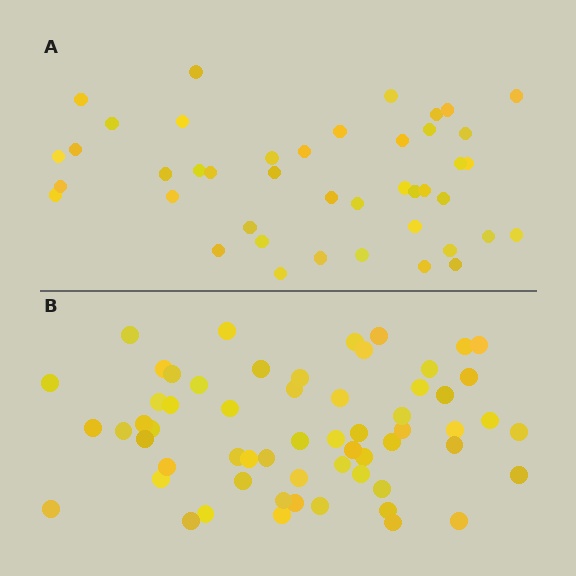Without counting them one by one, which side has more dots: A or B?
Region B (the bottom region) has more dots.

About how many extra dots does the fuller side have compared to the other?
Region B has approximately 15 more dots than region A.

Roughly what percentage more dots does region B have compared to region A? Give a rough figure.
About 40% more.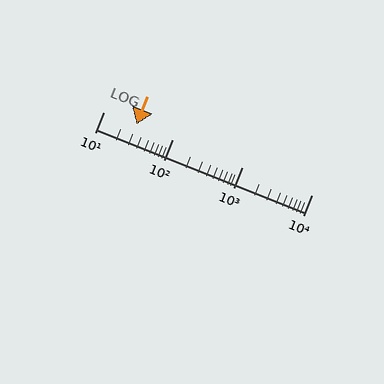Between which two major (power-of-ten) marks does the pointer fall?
The pointer is between 10 and 100.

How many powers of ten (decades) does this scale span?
The scale spans 3 decades, from 10 to 10000.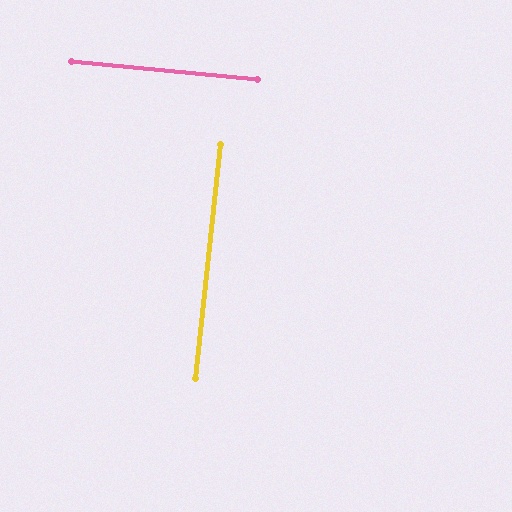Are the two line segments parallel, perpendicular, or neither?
Perpendicular — they meet at approximately 89°.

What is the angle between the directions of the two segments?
Approximately 89 degrees.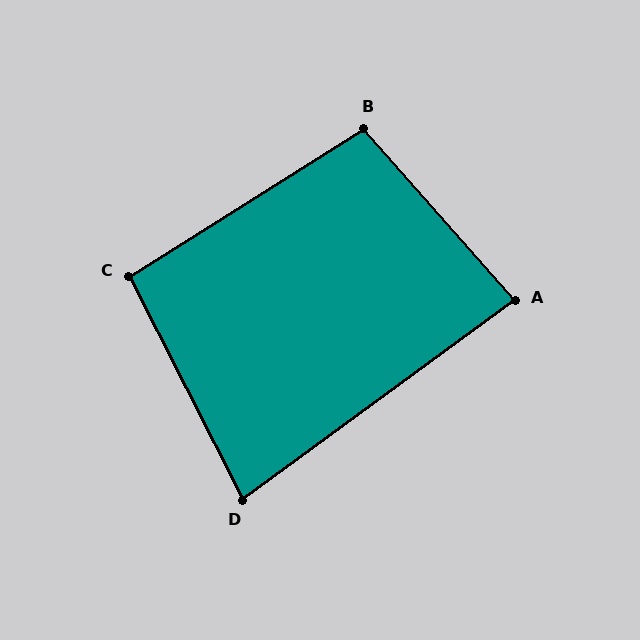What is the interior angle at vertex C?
Approximately 95 degrees (obtuse).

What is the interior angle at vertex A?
Approximately 85 degrees (acute).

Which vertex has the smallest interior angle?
D, at approximately 81 degrees.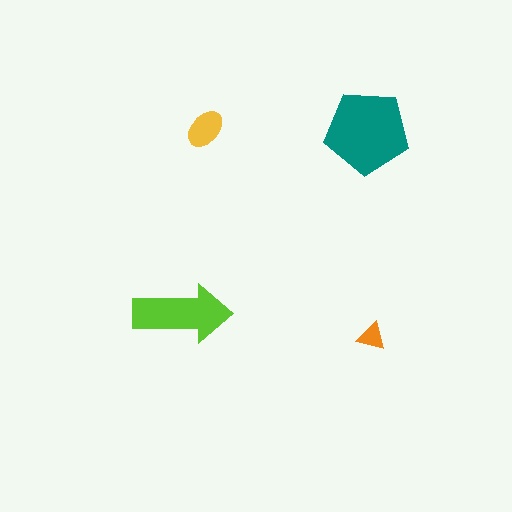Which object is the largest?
The teal pentagon.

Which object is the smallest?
The orange triangle.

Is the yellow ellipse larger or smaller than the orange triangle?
Larger.